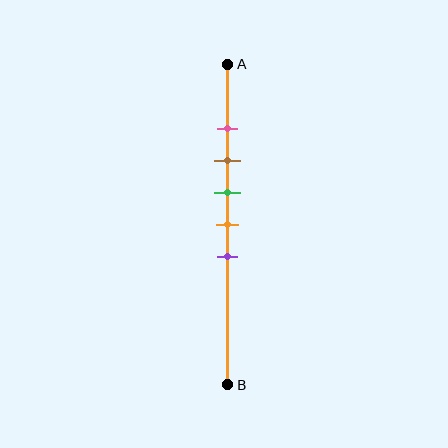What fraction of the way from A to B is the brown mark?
The brown mark is approximately 30% (0.3) of the way from A to B.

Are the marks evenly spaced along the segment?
Yes, the marks are approximately evenly spaced.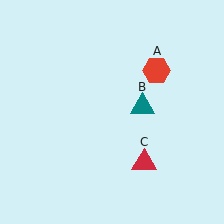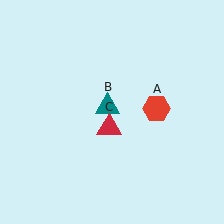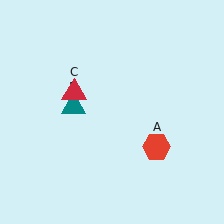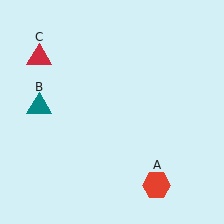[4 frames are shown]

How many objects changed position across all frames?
3 objects changed position: red hexagon (object A), teal triangle (object B), red triangle (object C).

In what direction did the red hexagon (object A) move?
The red hexagon (object A) moved down.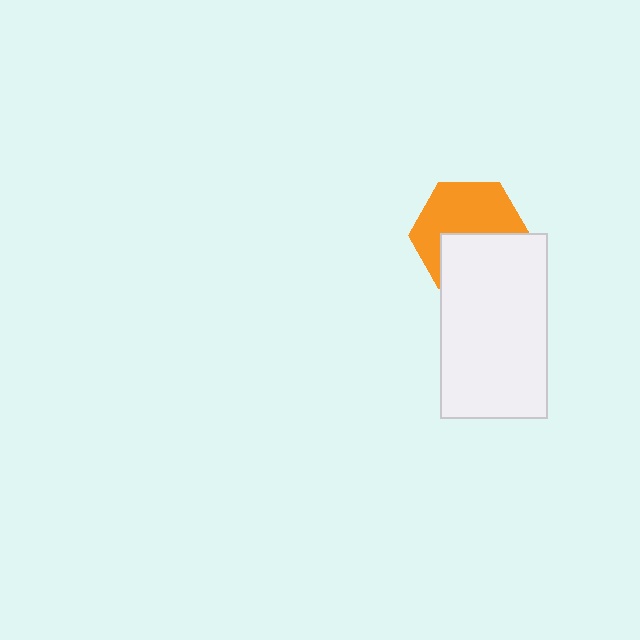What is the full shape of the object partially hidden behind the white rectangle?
The partially hidden object is an orange hexagon.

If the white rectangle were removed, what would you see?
You would see the complete orange hexagon.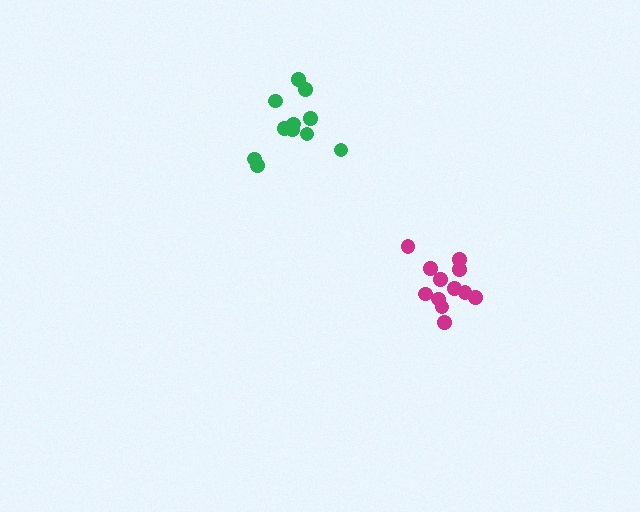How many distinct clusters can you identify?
There are 2 distinct clusters.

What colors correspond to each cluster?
The clusters are colored: magenta, green.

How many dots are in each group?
Group 1: 12 dots, Group 2: 11 dots (23 total).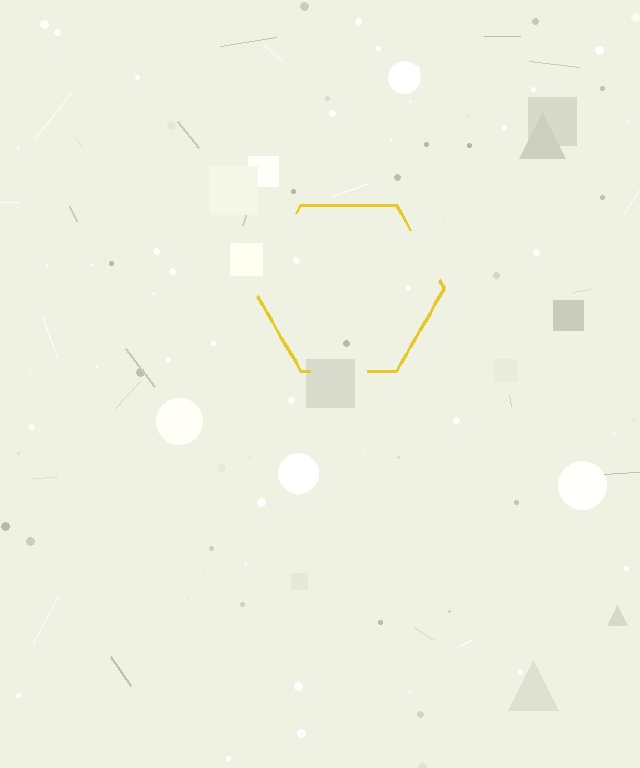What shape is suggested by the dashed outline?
The dashed outline suggests a hexagon.